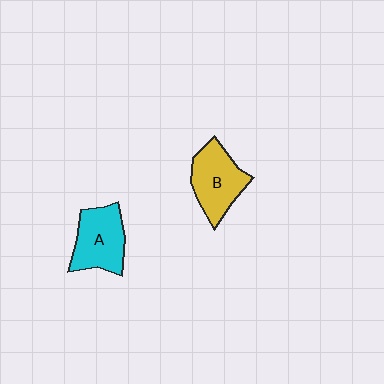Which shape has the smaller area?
Shape A (cyan).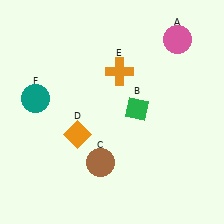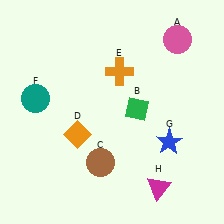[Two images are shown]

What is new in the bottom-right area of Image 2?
A blue star (G) was added in the bottom-right area of Image 2.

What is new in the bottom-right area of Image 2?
A magenta triangle (H) was added in the bottom-right area of Image 2.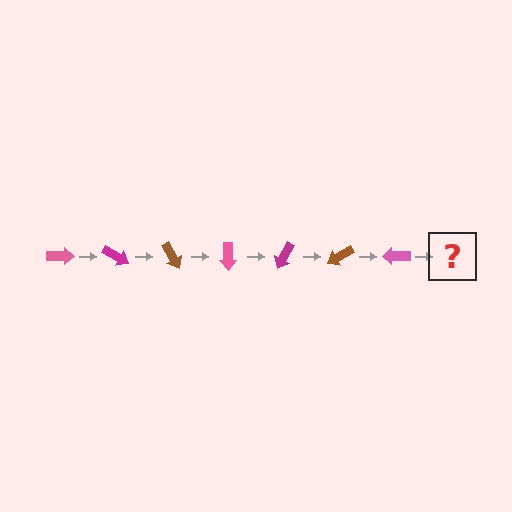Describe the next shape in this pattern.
It should be a magenta arrow, rotated 210 degrees from the start.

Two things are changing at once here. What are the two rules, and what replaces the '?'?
The two rules are that it rotates 30 degrees each step and the color cycles through pink, magenta, and brown. The '?' should be a magenta arrow, rotated 210 degrees from the start.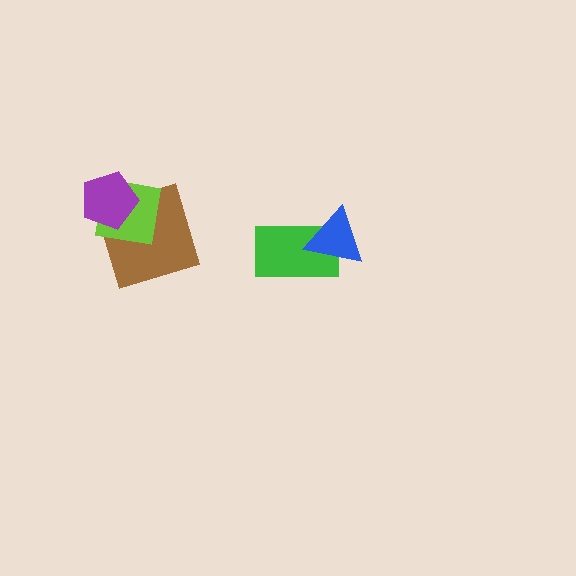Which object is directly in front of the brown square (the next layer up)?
The lime square is directly in front of the brown square.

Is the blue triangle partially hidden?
No, no other shape covers it.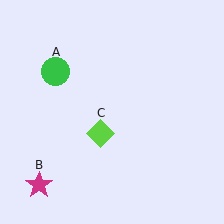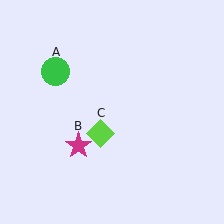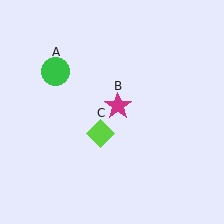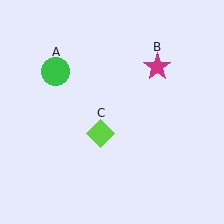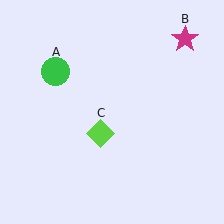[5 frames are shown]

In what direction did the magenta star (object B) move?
The magenta star (object B) moved up and to the right.